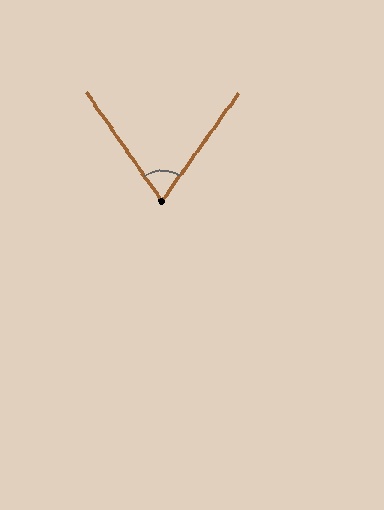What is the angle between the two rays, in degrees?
Approximately 71 degrees.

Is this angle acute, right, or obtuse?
It is acute.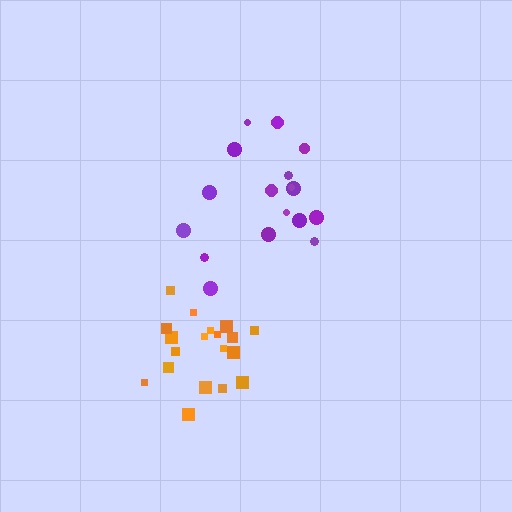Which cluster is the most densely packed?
Orange.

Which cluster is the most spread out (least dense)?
Purple.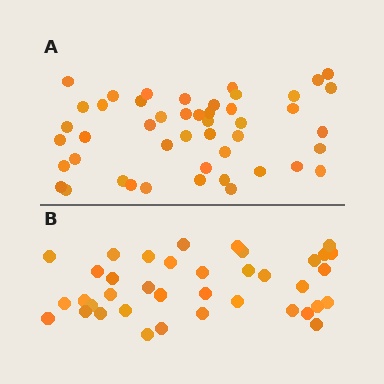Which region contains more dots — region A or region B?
Region A (the top region) has more dots.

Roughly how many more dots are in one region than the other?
Region A has roughly 8 or so more dots than region B.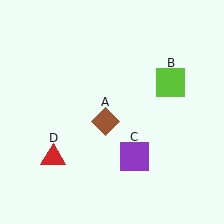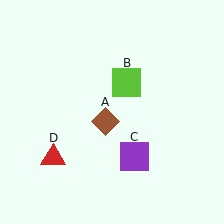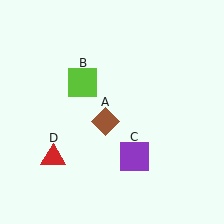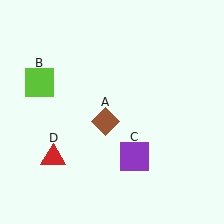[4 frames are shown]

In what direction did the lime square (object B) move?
The lime square (object B) moved left.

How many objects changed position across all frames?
1 object changed position: lime square (object B).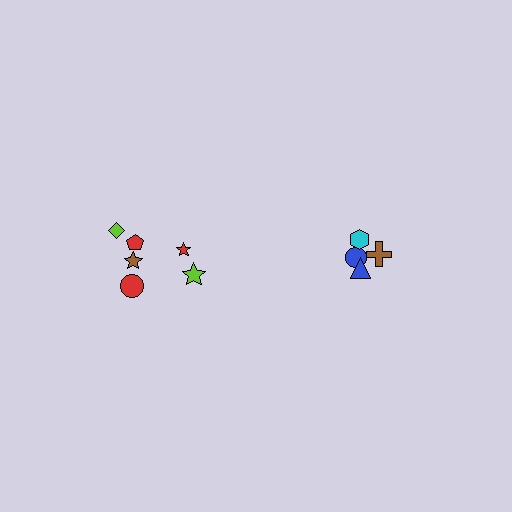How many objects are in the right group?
There are 4 objects.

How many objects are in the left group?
There are 6 objects.